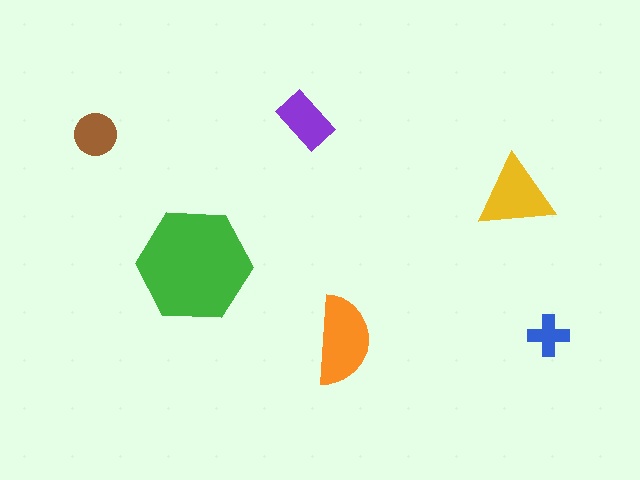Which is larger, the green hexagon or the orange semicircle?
The green hexagon.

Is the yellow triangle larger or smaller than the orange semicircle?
Smaller.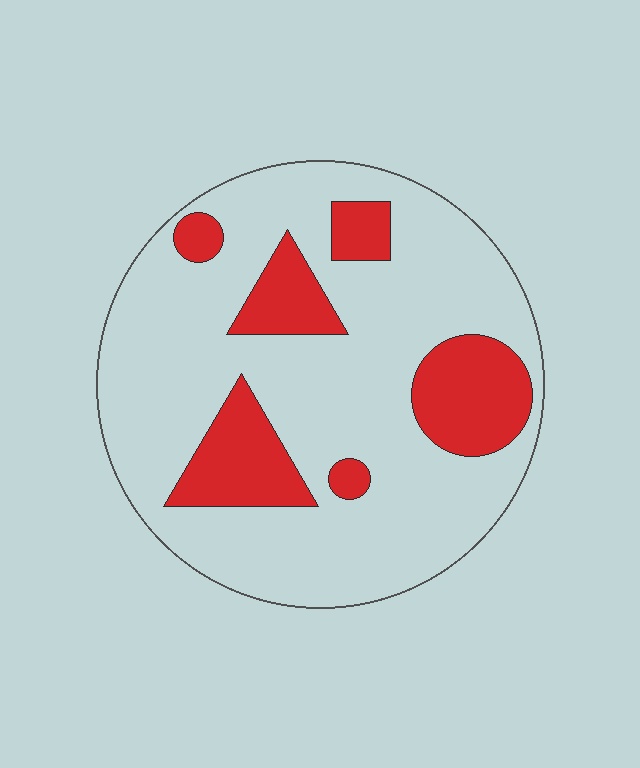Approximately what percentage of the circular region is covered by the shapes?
Approximately 25%.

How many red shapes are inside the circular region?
6.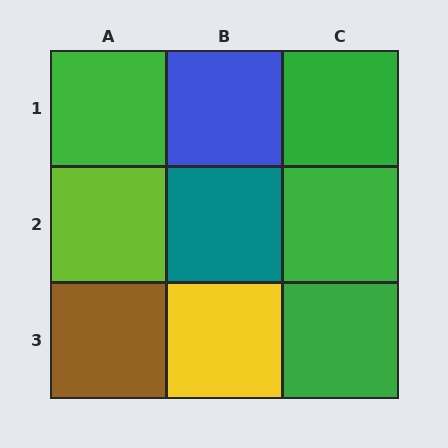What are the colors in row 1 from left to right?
Green, blue, green.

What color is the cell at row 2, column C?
Green.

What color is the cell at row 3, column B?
Yellow.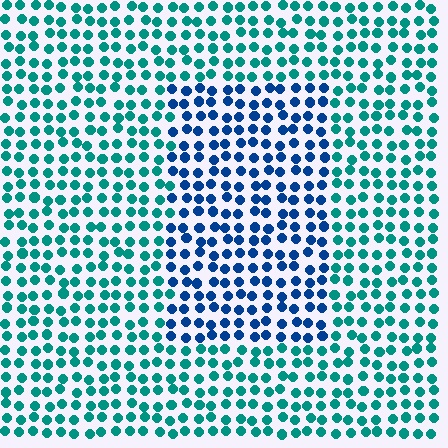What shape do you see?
I see a rectangle.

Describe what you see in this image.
The image is filled with small teal elements in a uniform arrangement. A rectangle-shaped region is visible where the elements are tinted to a slightly different hue, forming a subtle color boundary.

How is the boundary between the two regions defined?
The boundary is defined purely by a slight shift in hue (about 41 degrees). Spacing, size, and orientation are identical on both sides.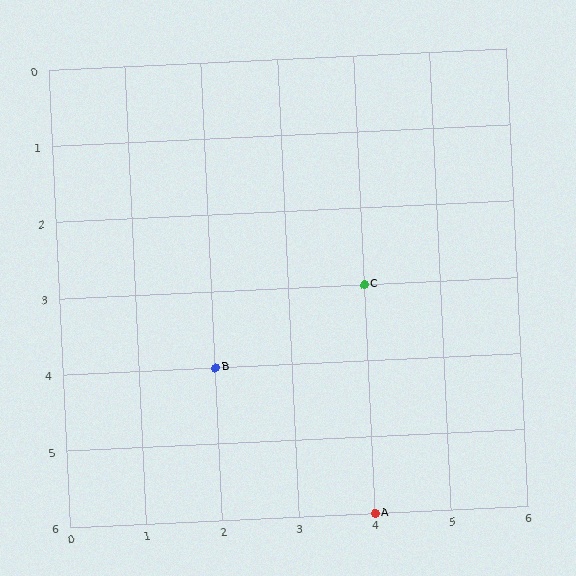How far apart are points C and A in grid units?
Points C and A are 3 rows apart.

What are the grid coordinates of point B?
Point B is at grid coordinates (2, 4).